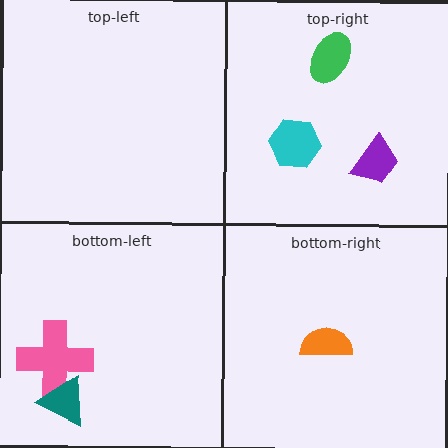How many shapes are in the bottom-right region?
1.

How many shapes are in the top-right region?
3.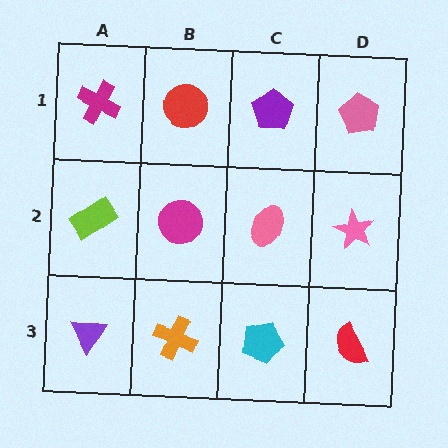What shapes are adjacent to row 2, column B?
A red circle (row 1, column B), an orange cross (row 3, column B), a lime rectangle (row 2, column A), a pink ellipse (row 2, column C).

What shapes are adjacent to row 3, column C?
A pink ellipse (row 2, column C), an orange cross (row 3, column B), a red semicircle (row 3, column D).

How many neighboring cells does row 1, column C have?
3.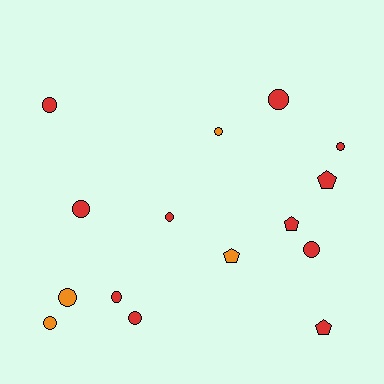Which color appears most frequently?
Red, with 11 objects.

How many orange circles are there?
There are 3 orange circles.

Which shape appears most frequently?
Circle, with 11 objects.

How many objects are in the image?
There are 15 objects.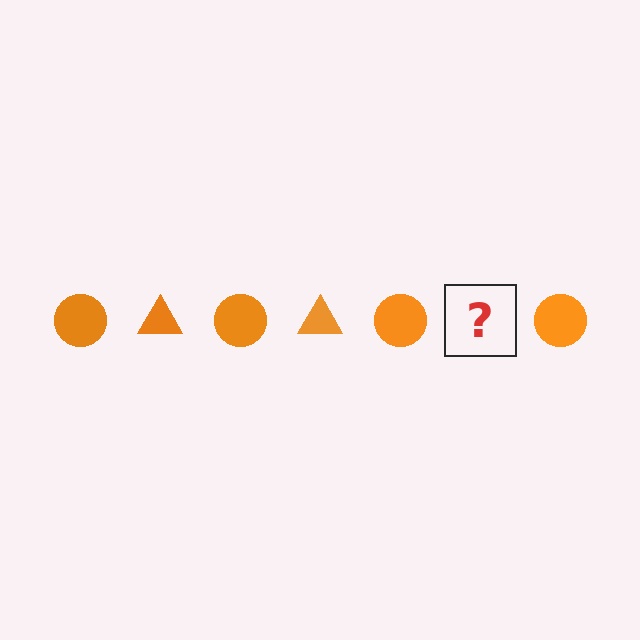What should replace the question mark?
The question mark should be replaced with an orange triangle.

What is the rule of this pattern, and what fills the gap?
The rule is that the pattern cycles through circle, triangle shapes in orange. The gap should be filled with an orange triangle.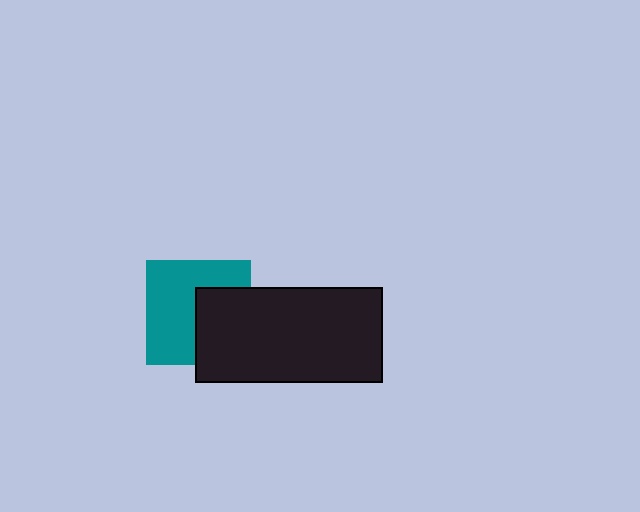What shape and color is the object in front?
The object in front is a black rectangle.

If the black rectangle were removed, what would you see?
You would see the complete teal square.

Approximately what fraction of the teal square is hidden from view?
Roughly 39% of the teal square is hidden behind the black rectangle.